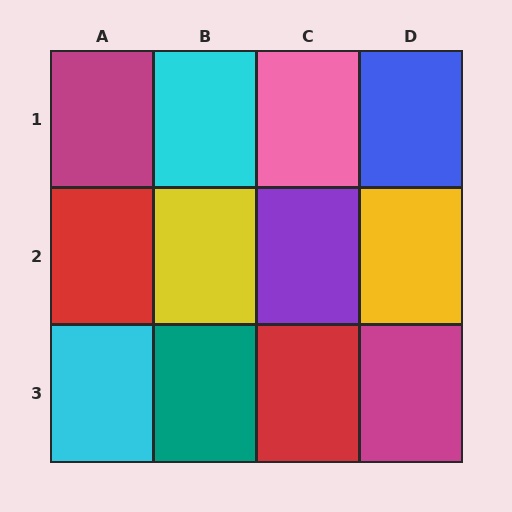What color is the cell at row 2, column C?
Purple.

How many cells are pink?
1 cell is pink.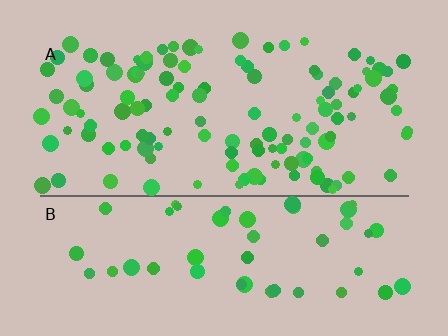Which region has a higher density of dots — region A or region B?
A (the top).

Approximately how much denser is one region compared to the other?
Approximately 2.2× — region A over region B.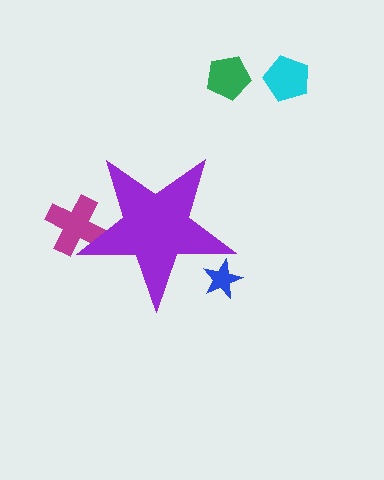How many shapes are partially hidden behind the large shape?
2 shapes are partially hidden.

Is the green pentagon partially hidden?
No, the green pentagon is fully visible.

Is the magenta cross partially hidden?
Yes, the magenta cross is partially hidden behind the purple star.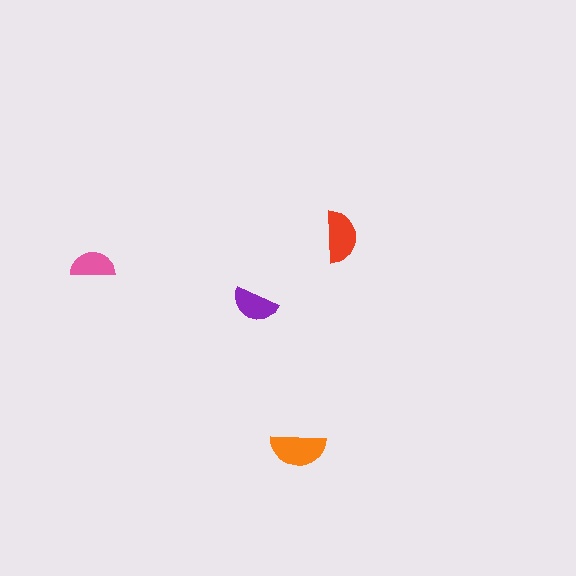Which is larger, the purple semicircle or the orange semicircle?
The orange one.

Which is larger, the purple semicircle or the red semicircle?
The red one.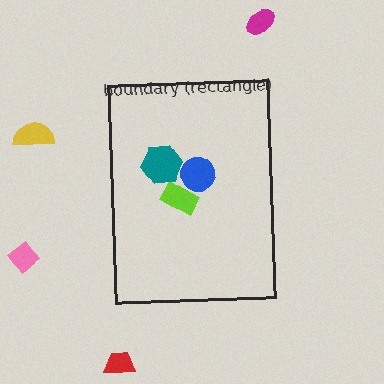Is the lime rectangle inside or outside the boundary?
Inside.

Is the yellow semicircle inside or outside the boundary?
Outside.